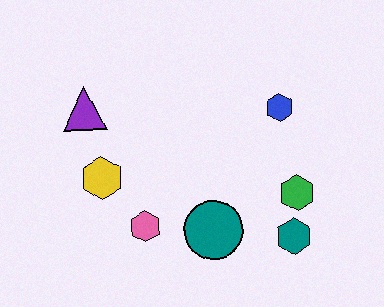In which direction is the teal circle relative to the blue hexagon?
The teal circle is below the blue hexagon.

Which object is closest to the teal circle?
The pink hexagon is closest to the teal circle.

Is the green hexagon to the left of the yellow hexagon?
No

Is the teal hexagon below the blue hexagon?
Yes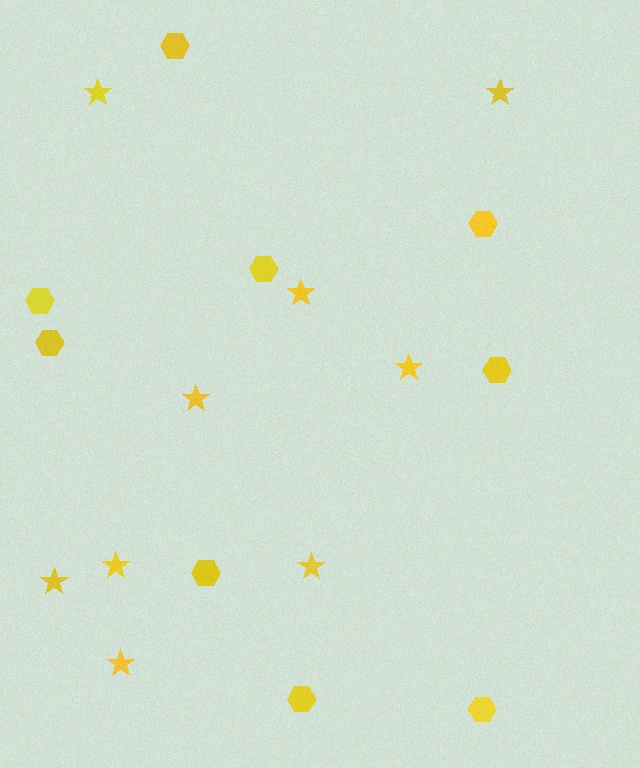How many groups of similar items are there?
There are 2 groups: one group of hexagons (9) and one group of stars (9).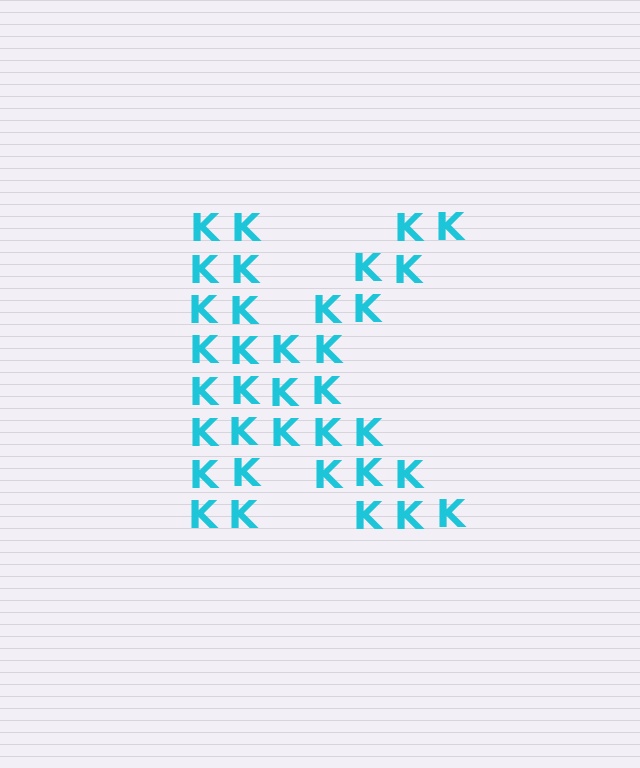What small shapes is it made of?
It is made of small letter K's.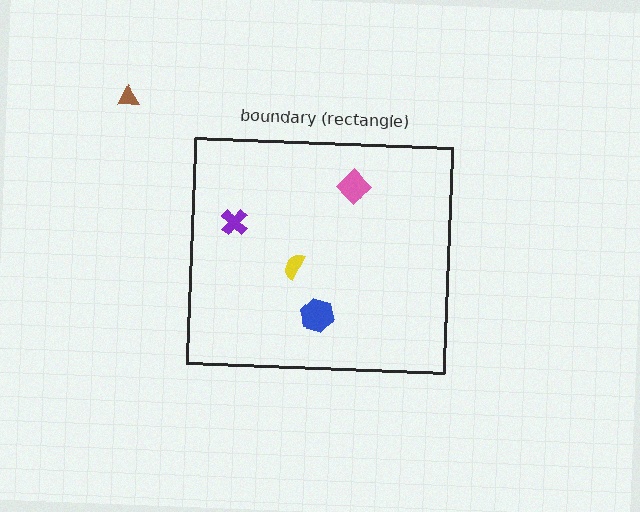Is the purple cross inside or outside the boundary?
Inside.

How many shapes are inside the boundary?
4 inside, 1 outside.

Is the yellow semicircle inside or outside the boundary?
Inside.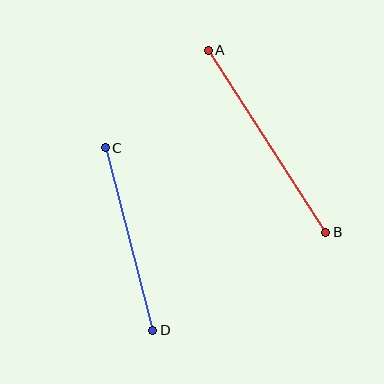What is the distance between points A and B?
The distance is approximately 216 pixels.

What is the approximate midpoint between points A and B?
The midpoint is at approximately (267, 141) pixels.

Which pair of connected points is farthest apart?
Points A and B are farthest apart.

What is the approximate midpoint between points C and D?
The midpoint is at approximately (129, 239) pixels.